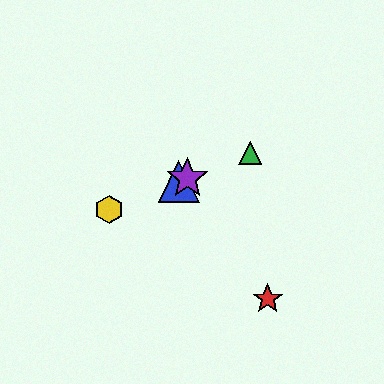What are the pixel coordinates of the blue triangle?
The blue triangle is at (179, 182).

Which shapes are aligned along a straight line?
The blue triangle, the green triangle, the yellow hexagon, the purple star are aligned along a straight line.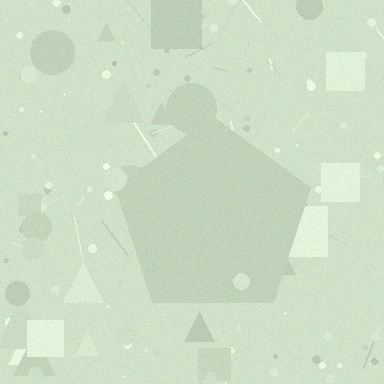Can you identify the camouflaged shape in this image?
The camouflaged shape is a pentagon.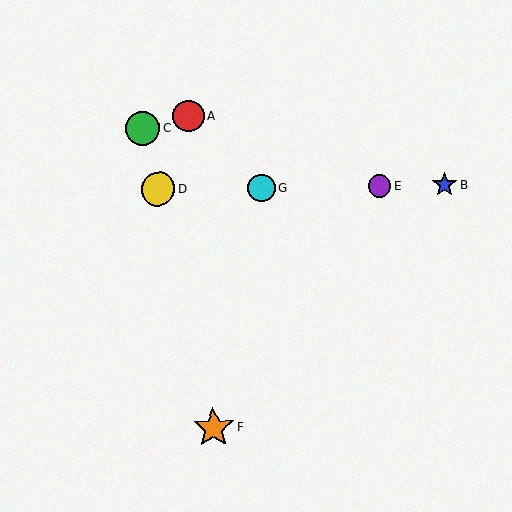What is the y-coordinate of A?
Object A is at y≈116.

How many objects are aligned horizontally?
4 objects (B, D, E, G) are aligned horizontally.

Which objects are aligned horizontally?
Objects B, D, E, G are aligned horizontally.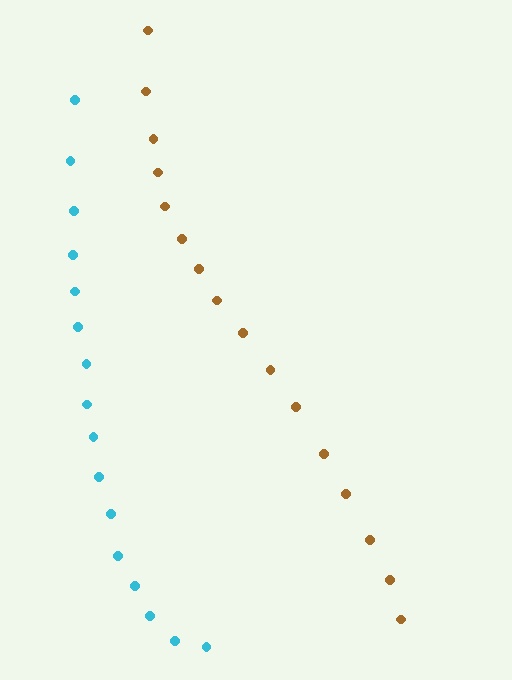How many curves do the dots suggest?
There are 2 distinct paths.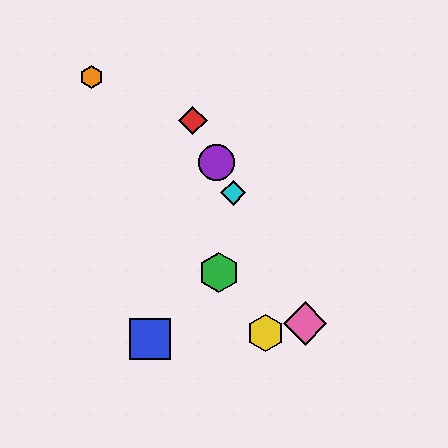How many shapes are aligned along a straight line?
4 shapes (the red diamond, the purple circle, the cyan diamond, the pink diamond) are aligned along a straight line.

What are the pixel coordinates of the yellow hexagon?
The yellow hexagon is at (265, 333).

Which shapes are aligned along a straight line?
The red diamond, the purple circle, the cyan diamond, the pink diamond are aligned along a straight line.